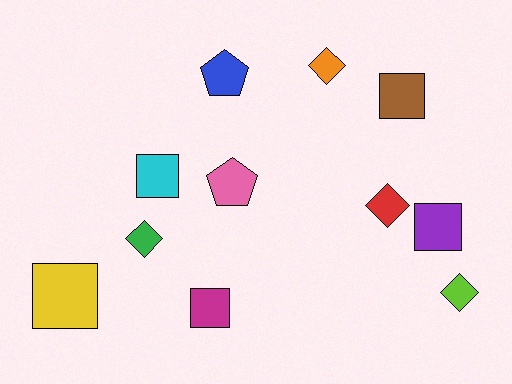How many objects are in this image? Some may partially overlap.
There are 11 objects.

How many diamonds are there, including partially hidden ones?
There are 4 diamonds.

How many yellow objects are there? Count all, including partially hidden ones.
There is 1 yellow object.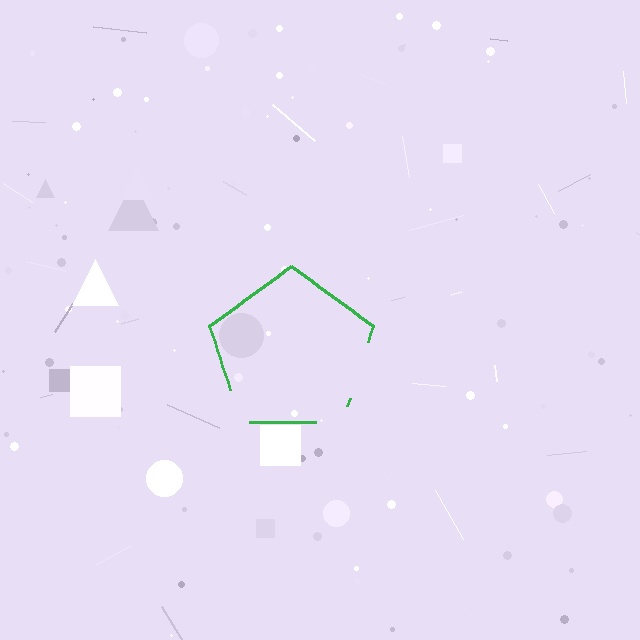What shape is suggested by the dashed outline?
The dashed outline suggests a pentagon.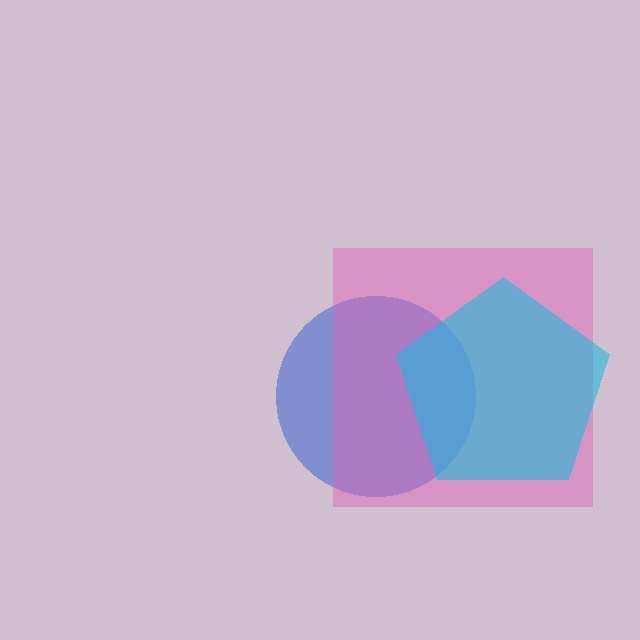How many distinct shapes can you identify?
There are 3 distinct shapes: a blue circle, a pink square, a cyan pentagon.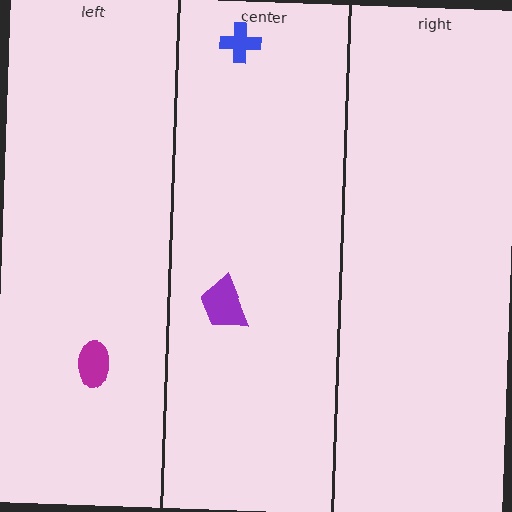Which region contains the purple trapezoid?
The center region.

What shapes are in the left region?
The magenta ellipse.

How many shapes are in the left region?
1.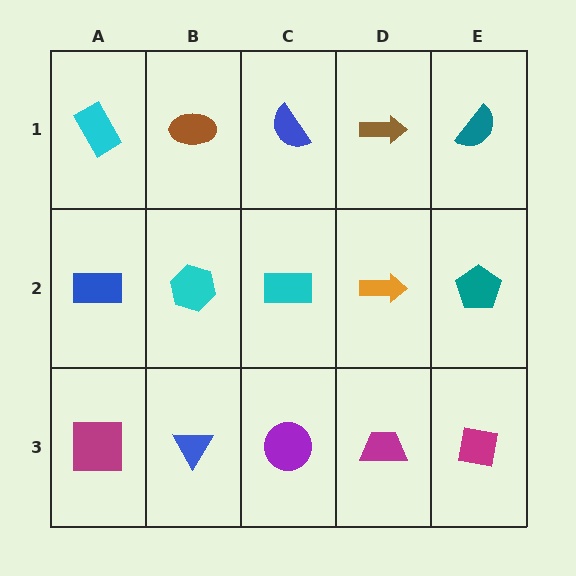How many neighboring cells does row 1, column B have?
3.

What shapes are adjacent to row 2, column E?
A teal semicircle (row 1, column E), a magenta square (row 3, column E), an orange arrow (row 2, column D).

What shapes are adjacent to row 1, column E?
A teal pentagon (row 2, column E), a brown arrow (row 1, column D).